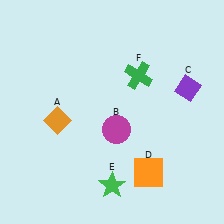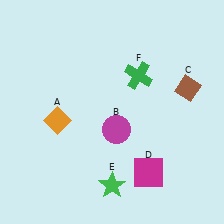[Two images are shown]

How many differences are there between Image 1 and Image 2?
There are 2 differences between the two images.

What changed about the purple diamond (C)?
In Image 1, C is purple. In Image 2, it changed to brown.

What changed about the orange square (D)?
In Image 1, D is orange. In Image 2, it changed to magenta.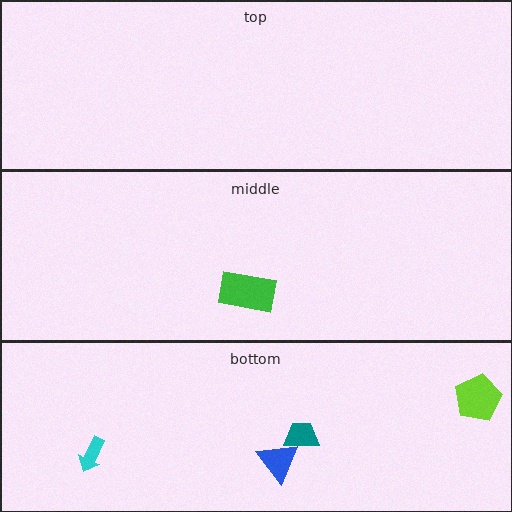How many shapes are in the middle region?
1.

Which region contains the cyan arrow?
The bottom region.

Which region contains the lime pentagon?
The bottom region.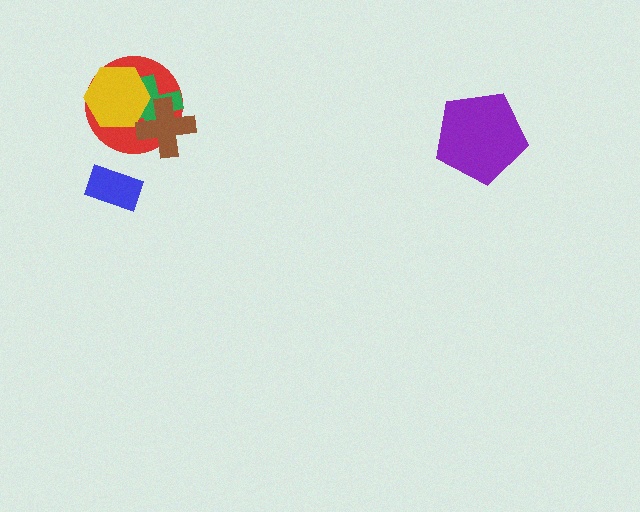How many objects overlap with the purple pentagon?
0 objects overlap with the purple pentagon.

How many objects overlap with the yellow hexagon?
2 objects overlap with the yellow hexagon.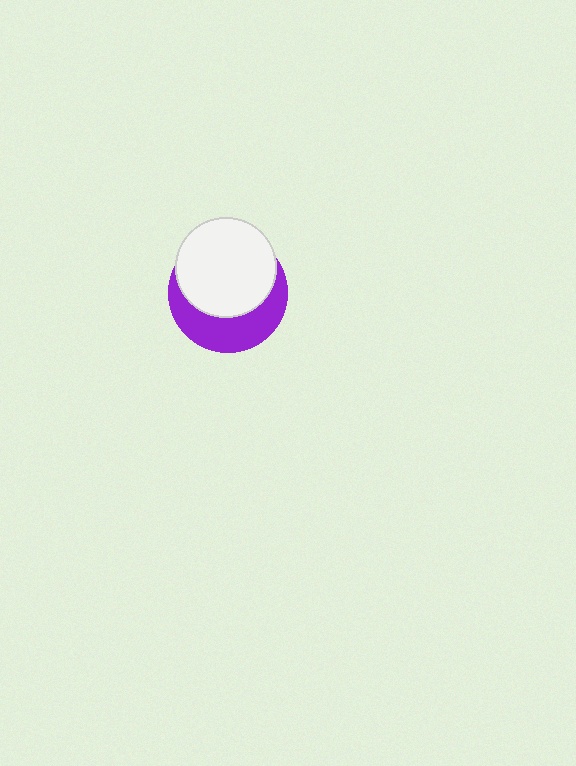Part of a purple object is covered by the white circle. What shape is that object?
It is a circle.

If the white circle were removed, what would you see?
You would see the complete purple circle.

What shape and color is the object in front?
The object in front is a white circle.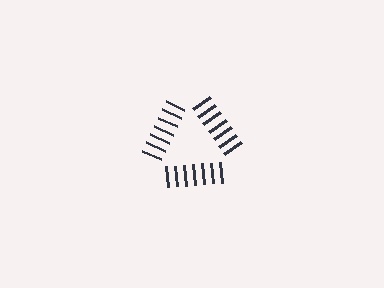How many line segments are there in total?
21 — 7 along each of the 3 edges.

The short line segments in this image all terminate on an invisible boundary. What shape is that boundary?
An illusory triangle — the line segments terminate on its edges but no continuous stroke is drawn.